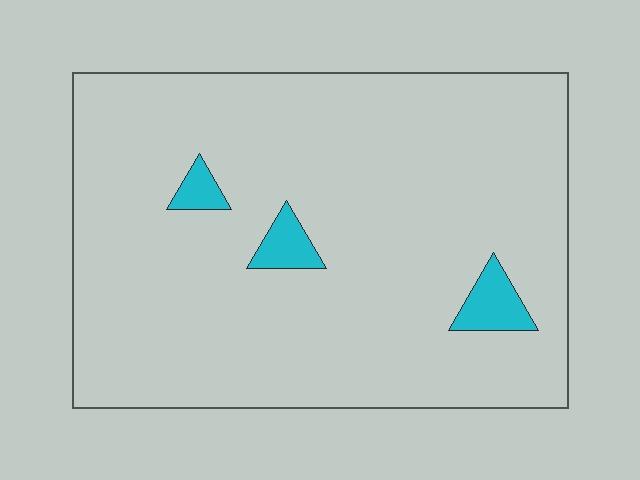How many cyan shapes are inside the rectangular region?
3.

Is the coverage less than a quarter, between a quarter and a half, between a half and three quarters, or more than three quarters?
Less than a quarter.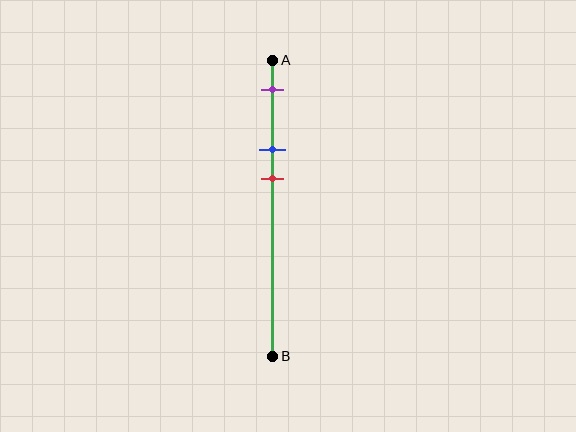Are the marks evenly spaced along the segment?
Yes, the marks are approximately evenly spaced.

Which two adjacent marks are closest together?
The blue and red marks are the closest adjacent pair.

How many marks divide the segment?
There are 3 marks dividing the segment.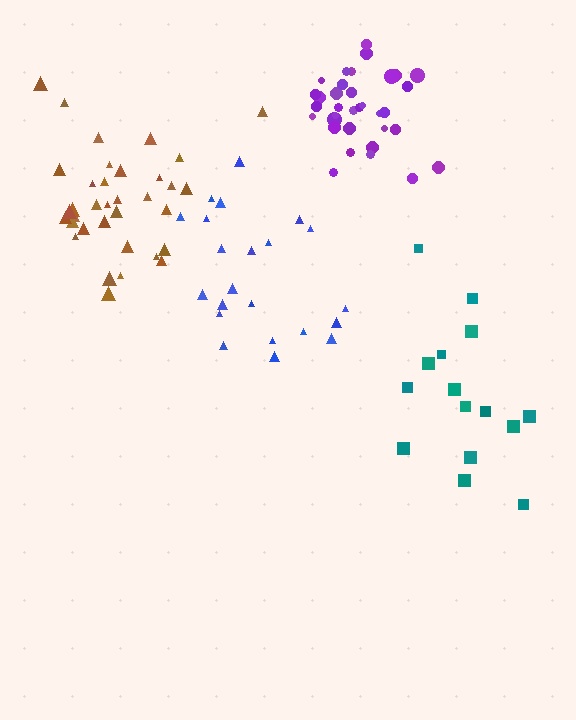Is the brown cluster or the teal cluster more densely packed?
Brown.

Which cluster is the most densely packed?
Purple.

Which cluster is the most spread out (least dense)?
Teal.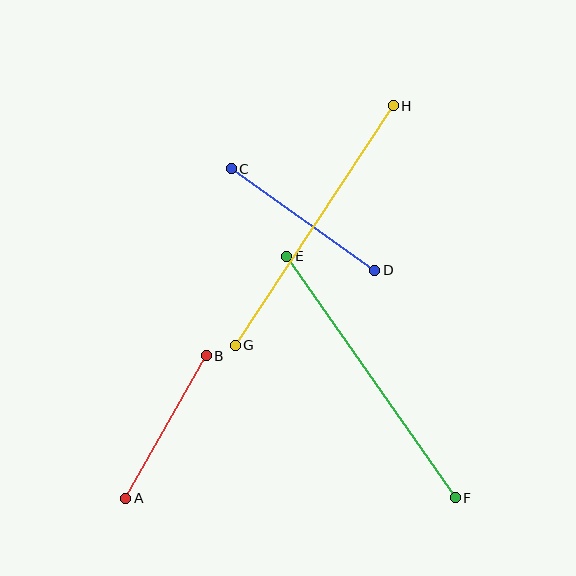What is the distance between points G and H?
The distance is approximately 287 pixels.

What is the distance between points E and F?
The distance is approximately 294 pixels.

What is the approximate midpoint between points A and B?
The midpoint is at approximately (166, 427) pixels.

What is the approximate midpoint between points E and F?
The midpoint is at approximately (371, 377) pixels.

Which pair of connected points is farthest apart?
Points E and F are farthest apart.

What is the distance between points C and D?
The distance is approximately 176 pixels.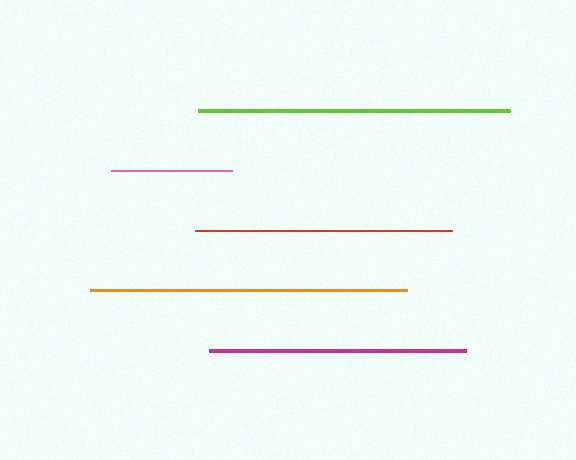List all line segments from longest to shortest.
From longest to shortest: orange, lime, magenta, red, pink.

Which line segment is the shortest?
The pink line is the shortest at approximately 121 pixels.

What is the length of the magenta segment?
The magenta segment is approximately 257 pixels long.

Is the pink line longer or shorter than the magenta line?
The magenta line is longer than the pink line.